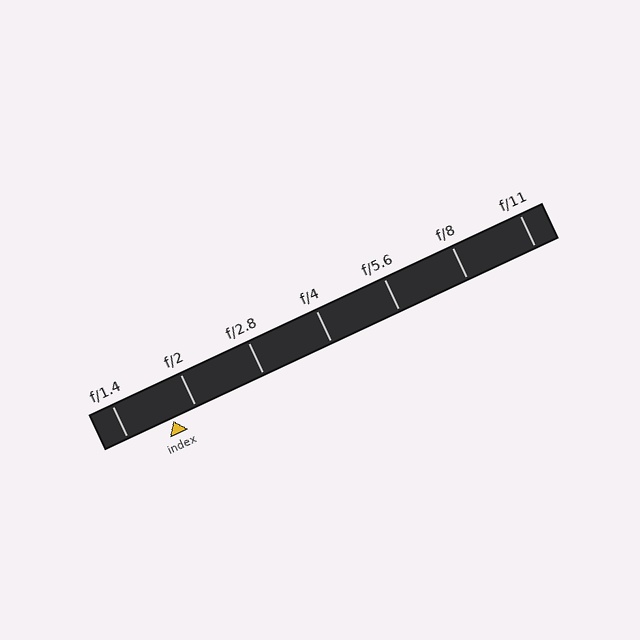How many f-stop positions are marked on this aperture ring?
There are 7 f-stop positions marked.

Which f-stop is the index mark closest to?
The index mark is closest to f/2.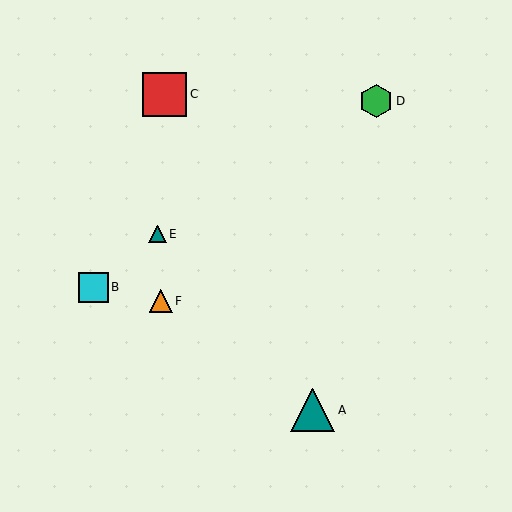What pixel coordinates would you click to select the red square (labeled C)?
Click at (164, 94) to select the red square C.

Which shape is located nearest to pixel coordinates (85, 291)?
The cyan square (labeled B) at (93, 287) is nearest to that location.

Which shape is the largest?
The red square (labeled C) is the largest.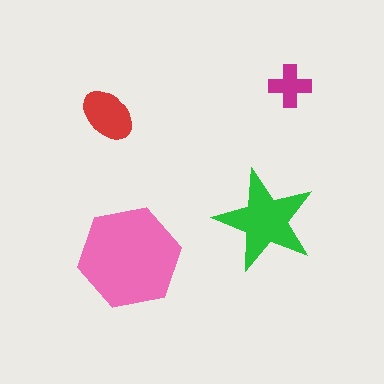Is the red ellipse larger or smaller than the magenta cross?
Larger.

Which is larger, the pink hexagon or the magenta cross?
The pink hexagon.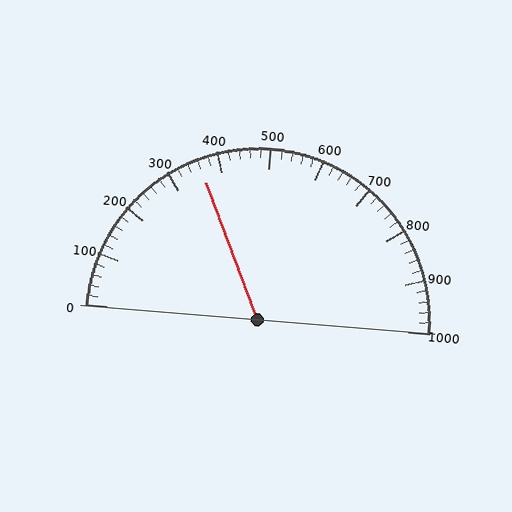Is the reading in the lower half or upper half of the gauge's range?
The reading is in the lower half of the range (0 to 1000).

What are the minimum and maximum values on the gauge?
The gauge ranges from 0 to 1000.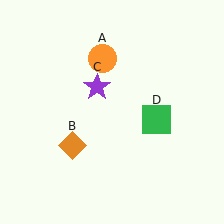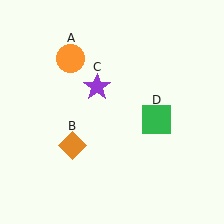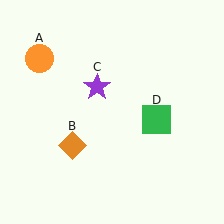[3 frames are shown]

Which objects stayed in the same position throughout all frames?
Orange diamond (object B) and purple star (object C) and green square (object D) remained stationary.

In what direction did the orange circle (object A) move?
The orange circle (object A) moved left.